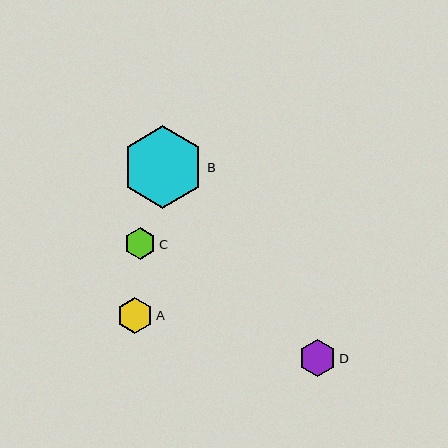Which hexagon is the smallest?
Hexagon C is the smallest with a size of approximately 32 pixels.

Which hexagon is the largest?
Hexagon B is the largest with a size of approximately 83 pixels.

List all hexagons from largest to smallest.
From largest to smallest: B, D, A, C.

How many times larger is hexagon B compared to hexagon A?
Hexagon B is approximately 2.3 times the size of hexagon A.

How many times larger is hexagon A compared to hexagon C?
Hexagon A is approximately 1.1 times the size of hexagon C.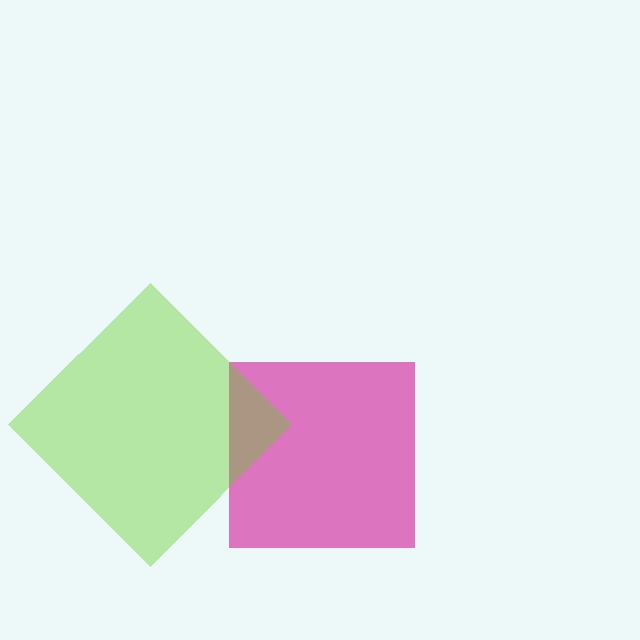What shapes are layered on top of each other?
The layered shapes are: a magenta square, a lime diamond.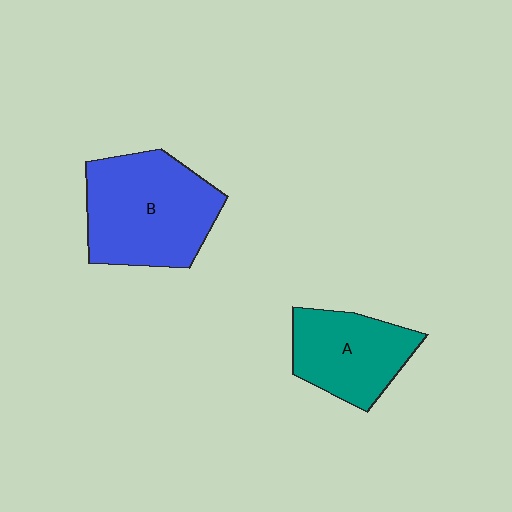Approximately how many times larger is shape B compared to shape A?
Approximately 1.4 times.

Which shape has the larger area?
Shape B (blue).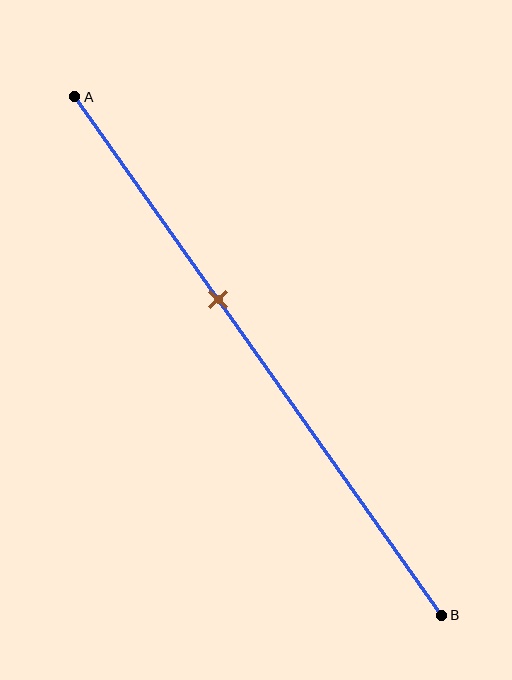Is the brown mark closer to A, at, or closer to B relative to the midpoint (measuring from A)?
The brown mark is closer to point A than the midpoint of segment AB.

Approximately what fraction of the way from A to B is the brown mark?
The brown mark is approximately 40% of the way from A to B.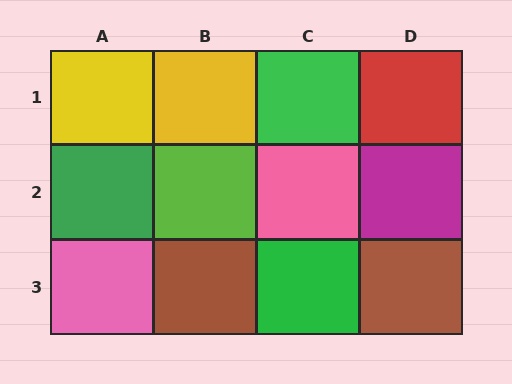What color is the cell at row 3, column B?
Brown.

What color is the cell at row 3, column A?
Pink.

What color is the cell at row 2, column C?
Pink.